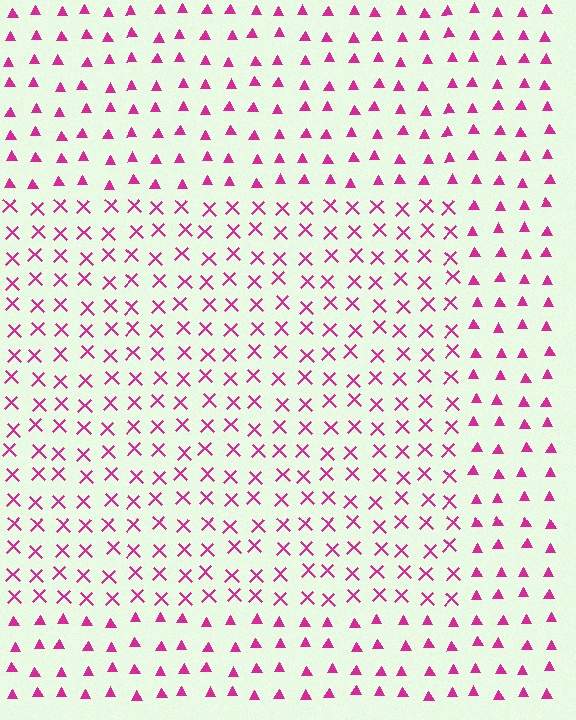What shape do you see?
I see a rectangle.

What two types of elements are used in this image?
The image uses X marks inside the rectangle region and triangles outside it.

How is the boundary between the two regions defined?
The boundary is defined by a change in element shape: X marks inside vs. triangles outside. All elements share the same color and spacing.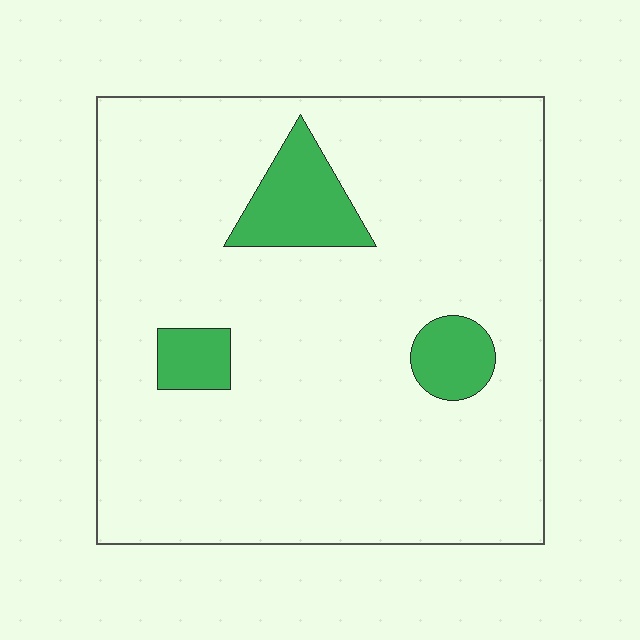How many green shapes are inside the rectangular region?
3.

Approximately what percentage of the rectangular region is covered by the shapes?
Approximately 10%.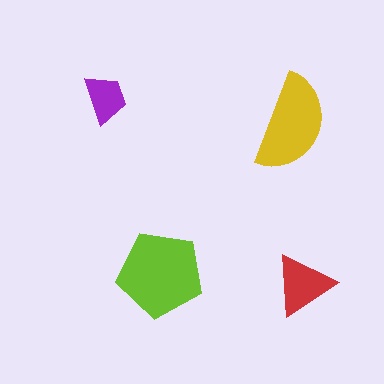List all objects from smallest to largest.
The purple trapezoid, the red triangle, the yellow semicircle, the lime pentagon.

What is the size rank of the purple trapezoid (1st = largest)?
4th.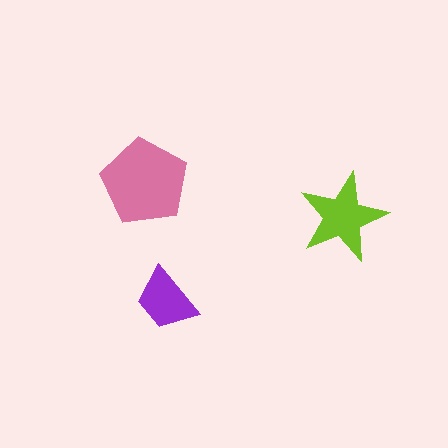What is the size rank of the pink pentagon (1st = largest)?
1st.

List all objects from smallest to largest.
The purple trapezoid, the lime star, the pink pentagon.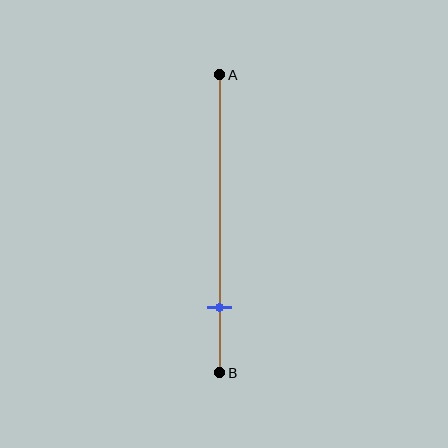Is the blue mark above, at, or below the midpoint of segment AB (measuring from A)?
The blue mark is below the midpoint of segment AB.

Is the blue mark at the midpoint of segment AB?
No, the mark is at about 80% from A, not at the 50% midpoint.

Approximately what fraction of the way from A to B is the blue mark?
The blue mark is approximately 80% of the way from A to B.